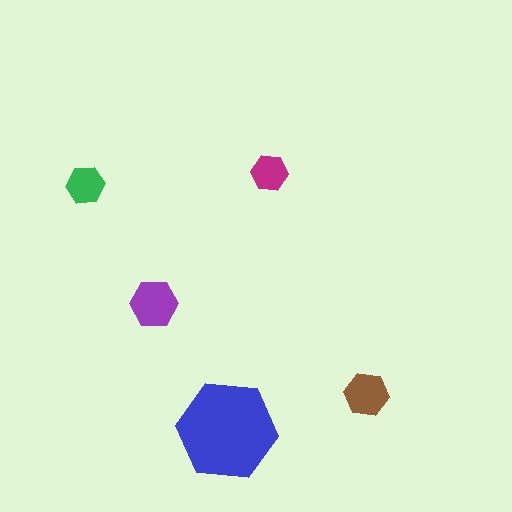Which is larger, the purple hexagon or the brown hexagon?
The purple one.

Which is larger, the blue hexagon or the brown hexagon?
The blue one.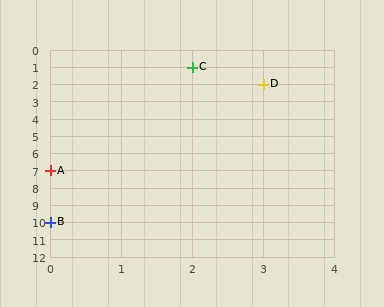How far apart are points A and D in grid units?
Points A and D are 3 columns and 5 rows apart (about 5.8 grid units diagonally).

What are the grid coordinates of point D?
Point D is at grid coordinates (3, 2).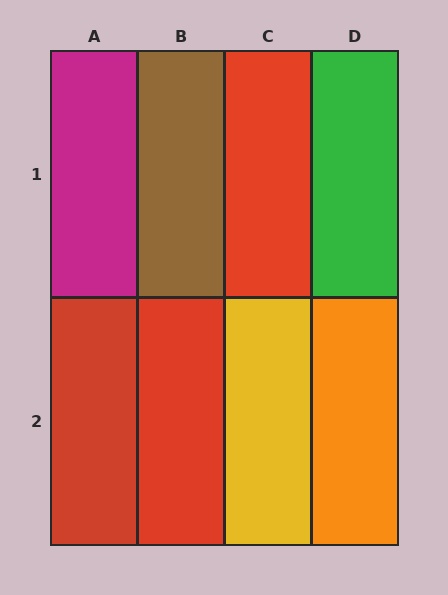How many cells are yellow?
1 cell is yellow.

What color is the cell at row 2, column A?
Red.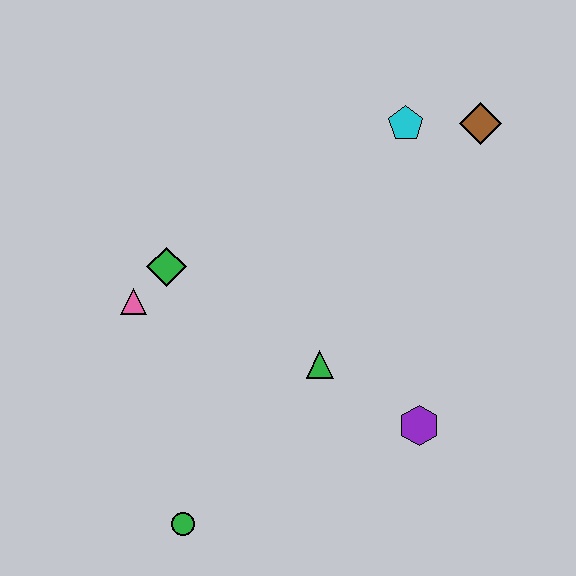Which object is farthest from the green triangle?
The brown diamond is farthest from the green triangle.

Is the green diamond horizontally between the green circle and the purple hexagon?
No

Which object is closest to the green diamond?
The pink triangle is closest to the green diamond.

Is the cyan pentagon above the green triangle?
Yes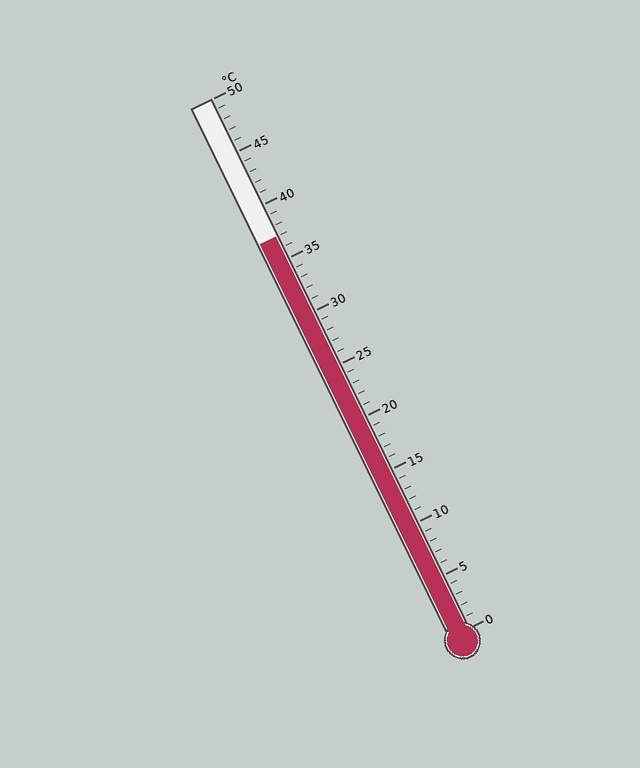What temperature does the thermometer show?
The thermometer shows approximately 37°C.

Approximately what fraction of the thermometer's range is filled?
The thermometer is filled to approximately 75% of its range.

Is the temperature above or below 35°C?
The temperature is above 35°C.